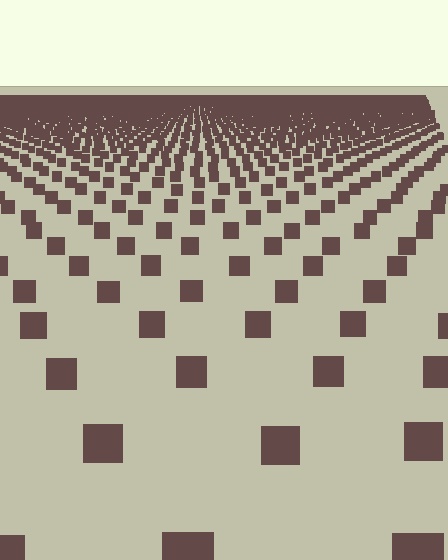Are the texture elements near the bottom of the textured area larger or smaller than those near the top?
Larger. Near the bottom, elements are closer to the viewer and appear at a bigger on-screen size.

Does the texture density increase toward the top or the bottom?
Density increases toward the top.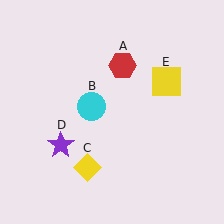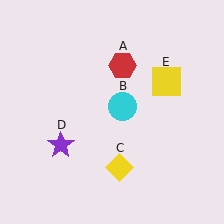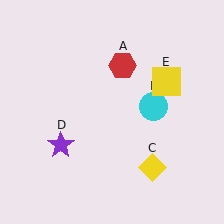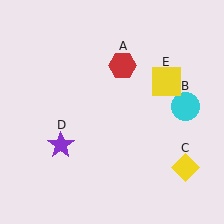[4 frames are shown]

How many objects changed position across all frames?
2 objects changed position: cyan circle (object B), yellow diamond (object C).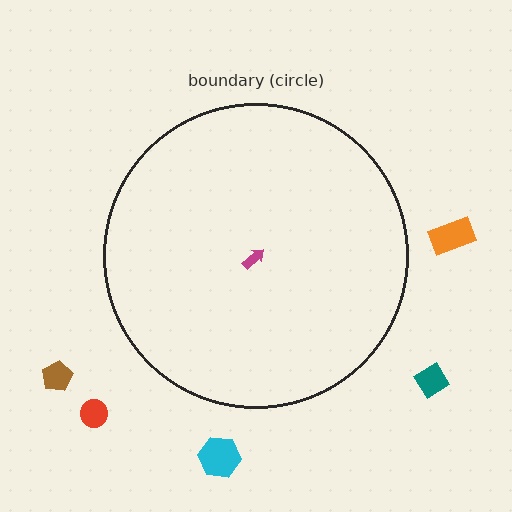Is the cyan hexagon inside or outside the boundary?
Outside.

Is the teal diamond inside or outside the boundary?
Outside.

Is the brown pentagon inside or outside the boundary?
Outside.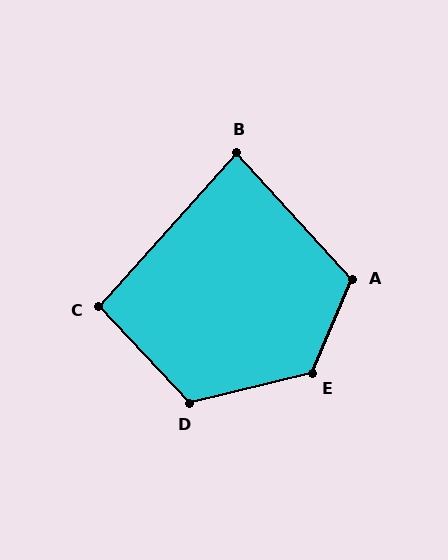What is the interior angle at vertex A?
Approximately 115 degrees (obtuse).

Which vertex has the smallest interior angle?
B, at approximately 84 degrees.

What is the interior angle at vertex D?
Approximately 119 degrees (obtuse).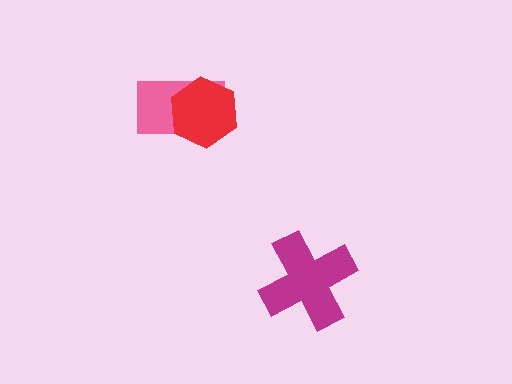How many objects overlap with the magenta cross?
0 objects overlap with the magenta cross.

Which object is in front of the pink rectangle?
The red hexagon is in front of the pink rectangle.